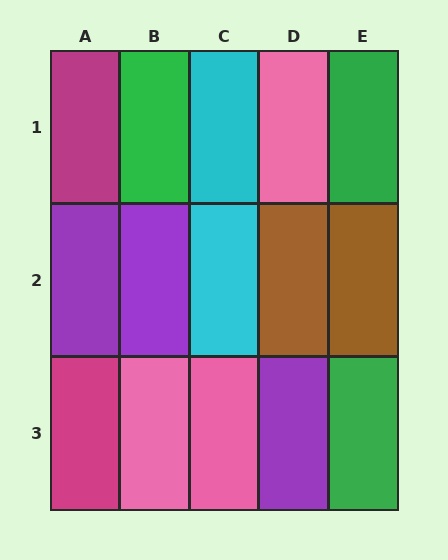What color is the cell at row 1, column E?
Green.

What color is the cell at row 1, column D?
Pink.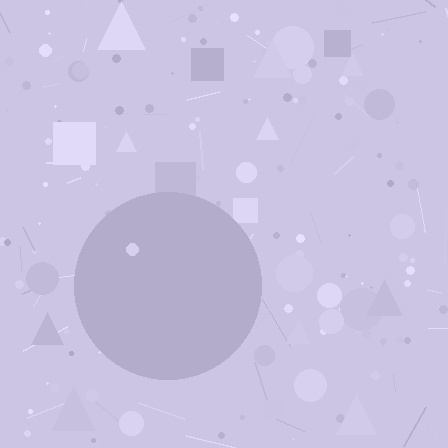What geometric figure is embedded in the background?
A circle is embedded in the background.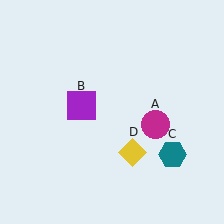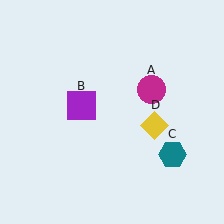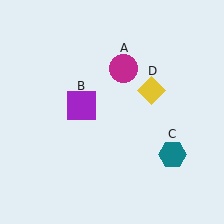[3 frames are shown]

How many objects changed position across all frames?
2 objects changed position: magenta circle (object A), yellow diamond (object D).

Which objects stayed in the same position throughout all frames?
Purple square (object B) and teal hexagon (object C) remained stationary.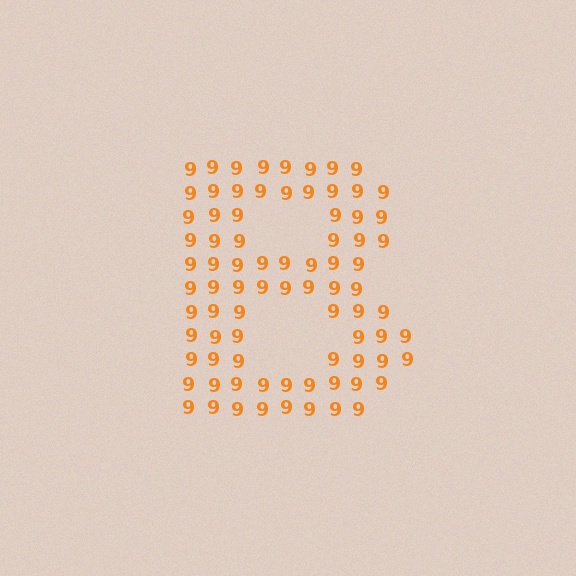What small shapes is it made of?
It is made of small digit 9's.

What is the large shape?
The large shape is the letter B.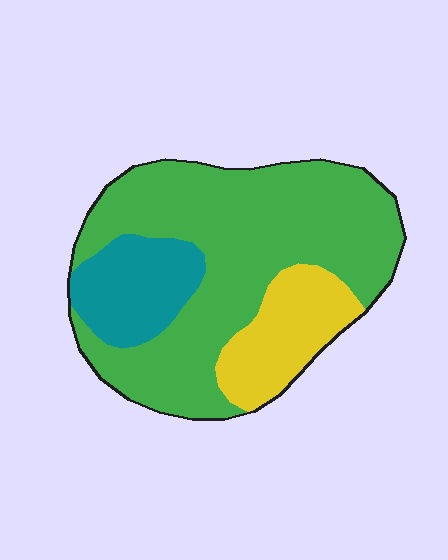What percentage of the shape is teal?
Teal takes up about one sixth (1/6) of the shape.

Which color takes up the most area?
Green, at roughly 65%.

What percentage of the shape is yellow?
Yellow covers around 20% of the shape.